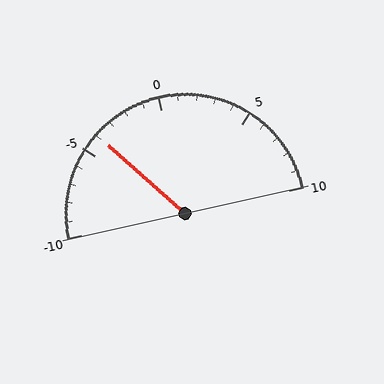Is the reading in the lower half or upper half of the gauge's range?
The reading is in the lower half of the range (-10 to 10).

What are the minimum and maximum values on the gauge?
The gauge ranges from -10 to 10.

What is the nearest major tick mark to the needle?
The nearest major tick mark is -5.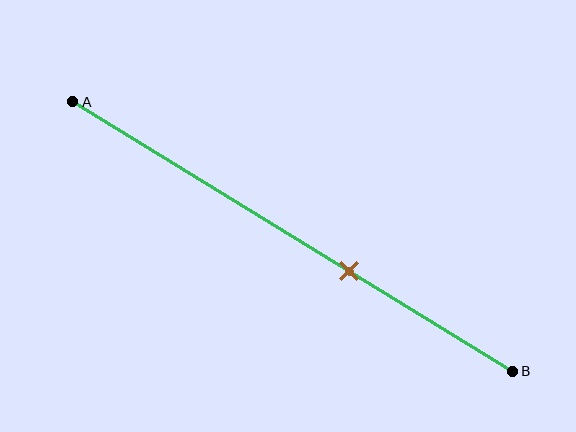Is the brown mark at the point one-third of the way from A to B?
No, the mark is at about 65% from A, not at the 33% one-third point.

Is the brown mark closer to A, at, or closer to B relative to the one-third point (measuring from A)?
The brown mark is closer to point B than the one-third point of segment AB.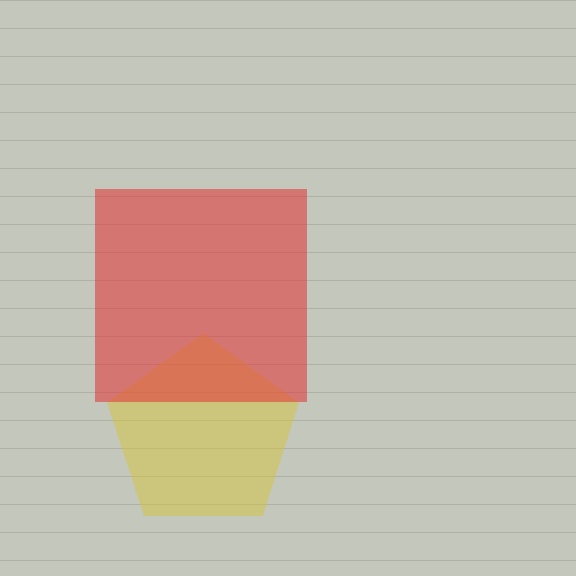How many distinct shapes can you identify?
There are 2 distinct shapes: a yellow pentagon, a red square.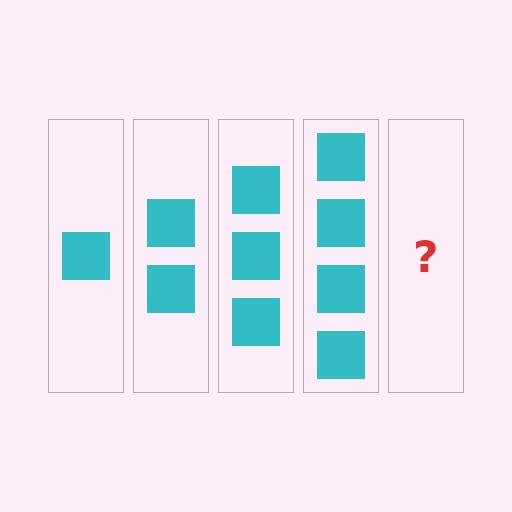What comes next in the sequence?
The next element should be 5 squares.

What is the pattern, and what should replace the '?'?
The pattern is that each step adds one more square. The '?' should be 5 squares.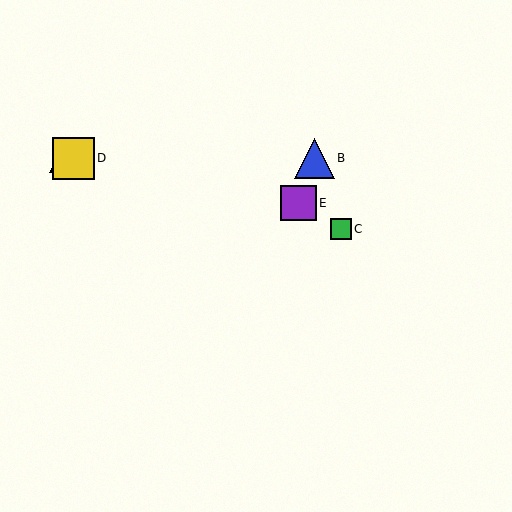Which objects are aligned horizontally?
Objects A, B, D are aligned horizontally.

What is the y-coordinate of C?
Object C is at y≈230.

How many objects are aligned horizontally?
3 objects (A, B, D) are aligned horizontally.